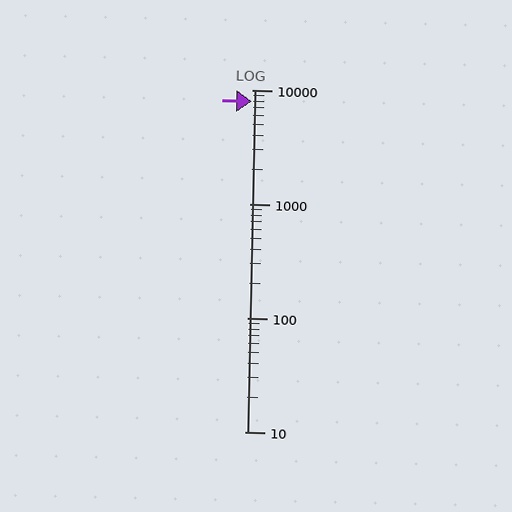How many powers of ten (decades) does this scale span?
The scale spans 3 decades, from 10 to 10000.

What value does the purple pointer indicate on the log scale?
The pointer indicates approximately 8000.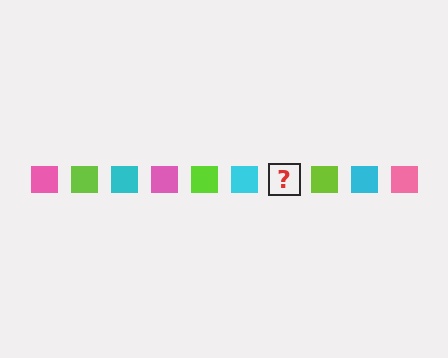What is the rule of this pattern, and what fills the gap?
The rule is that the pattern cycles through pink, lime, cyan squares. The gap should be filled with a pink square.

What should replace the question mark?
The question mark should be replaced with a pink square.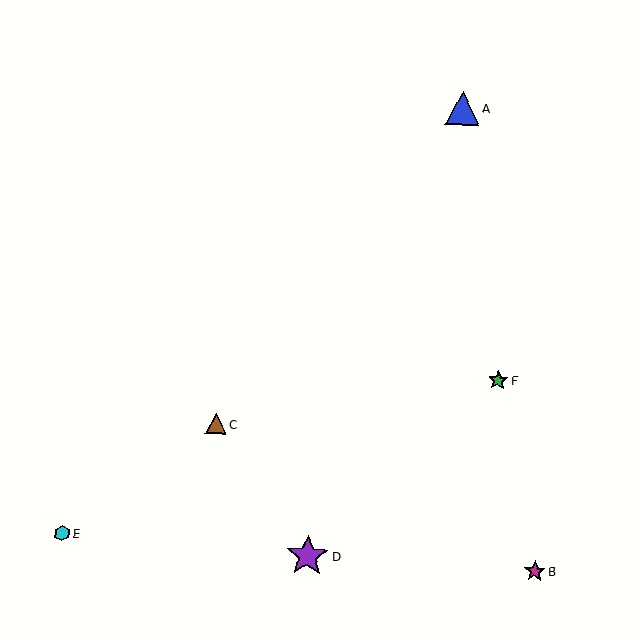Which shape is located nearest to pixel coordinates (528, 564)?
The magenta star (labeled B) at (535, 572) is nearest to that location.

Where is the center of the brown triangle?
The center of the brown triangle is at (216, 424).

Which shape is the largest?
The purple star (labeled D) is the largest.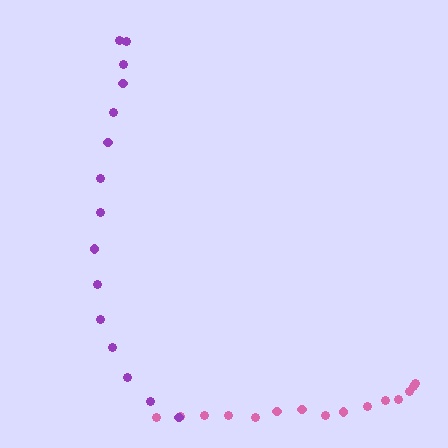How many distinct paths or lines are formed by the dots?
There are 2 distinct paths.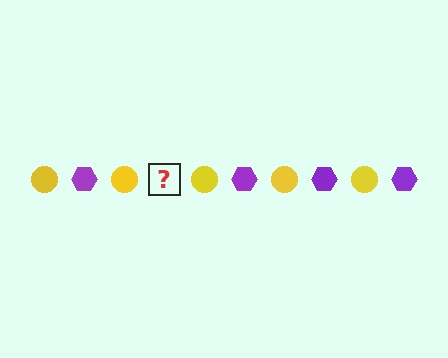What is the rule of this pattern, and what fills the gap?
The rule is that the pattern alternates between yellow circle and purple hexagon. The gap should be filled with a purple hexagon.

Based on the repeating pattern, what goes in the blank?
The blank should be a purple hexagon.